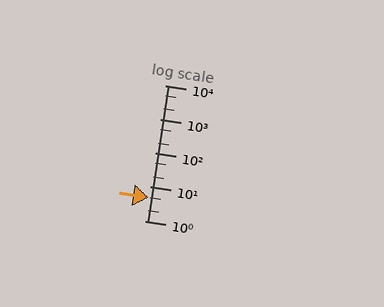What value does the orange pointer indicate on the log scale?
The pointer indicates approximately 4.9.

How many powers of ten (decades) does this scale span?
The scale spans 4 decades, from 1 to 10000.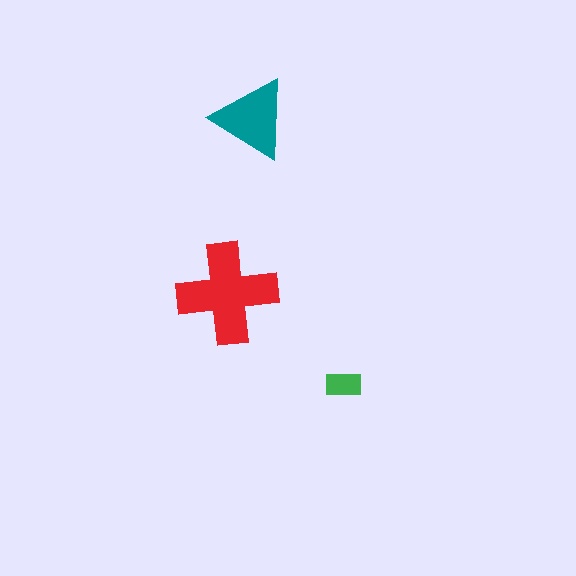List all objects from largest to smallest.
The red cross, the teal triangle, the green rectangle.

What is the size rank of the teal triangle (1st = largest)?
2nd.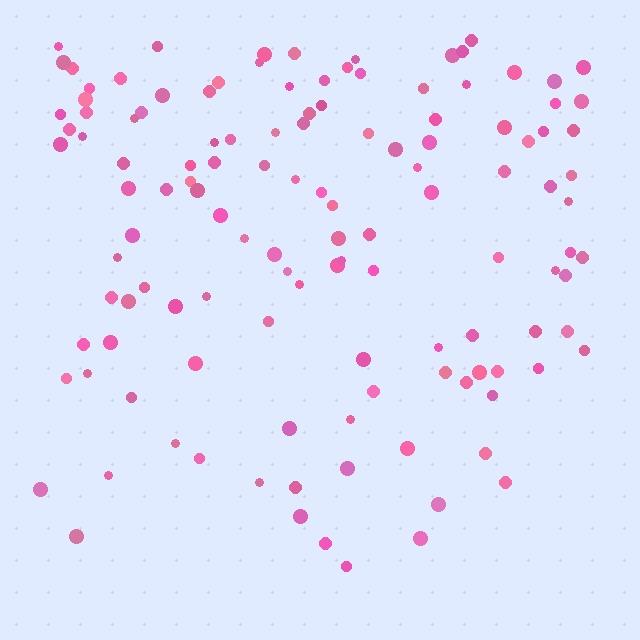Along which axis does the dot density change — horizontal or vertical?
Vertical.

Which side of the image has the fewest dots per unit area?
The bottom.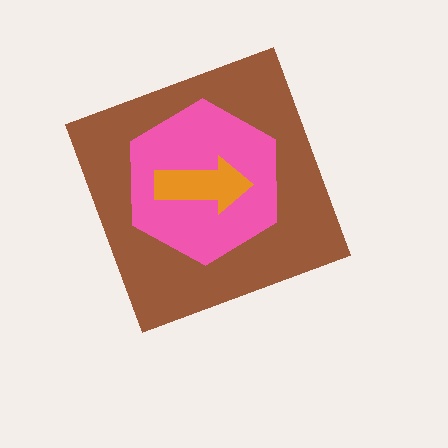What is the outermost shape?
The brown diamond.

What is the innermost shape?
The orange arrow.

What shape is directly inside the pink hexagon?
The orange arrow.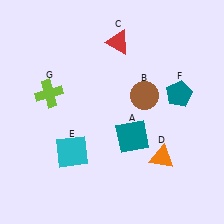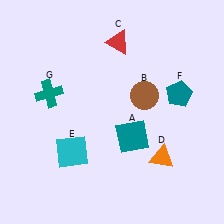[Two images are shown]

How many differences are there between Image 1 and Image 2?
There is 1 difference between the two images.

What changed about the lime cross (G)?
In Image 1, G is lime. In Image 2, it changed to teal.